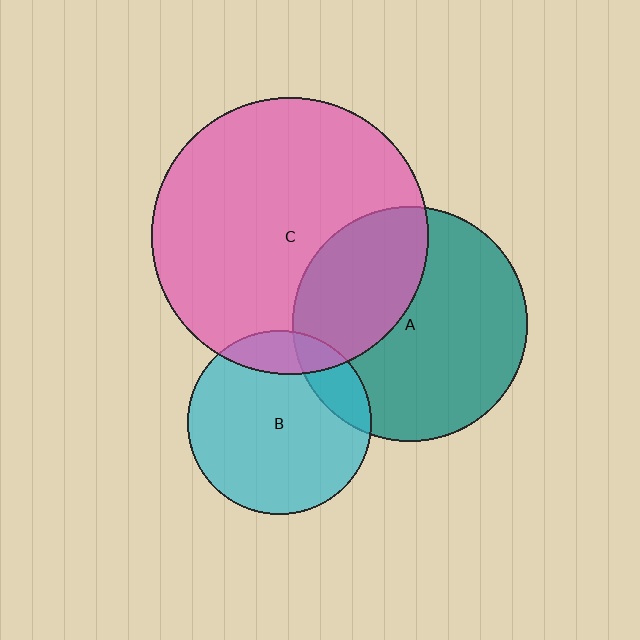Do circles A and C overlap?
Yes.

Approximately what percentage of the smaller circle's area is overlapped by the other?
Approximately 35%.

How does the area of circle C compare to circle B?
Approximately 2.3 times.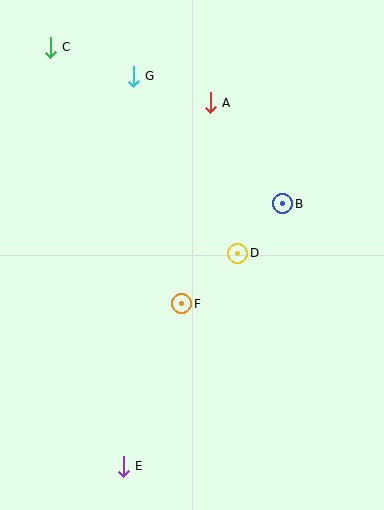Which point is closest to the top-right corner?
Point A is closest to the top-right corner.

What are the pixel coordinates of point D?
Point D is at (238, 253).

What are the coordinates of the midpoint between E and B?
The midpoint between E and B is at (203, 335).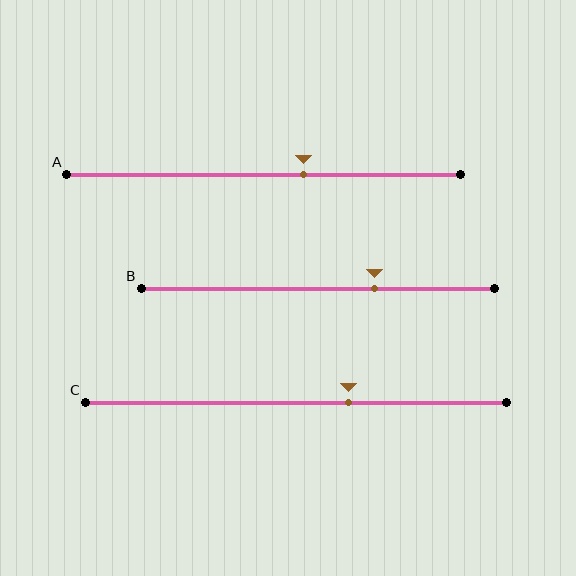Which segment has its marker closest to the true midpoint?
Segment A has its marker closest to the true midpoint.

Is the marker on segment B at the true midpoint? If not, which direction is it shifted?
No, the marker on segment B is shifted to the right by about 16% of the segment length.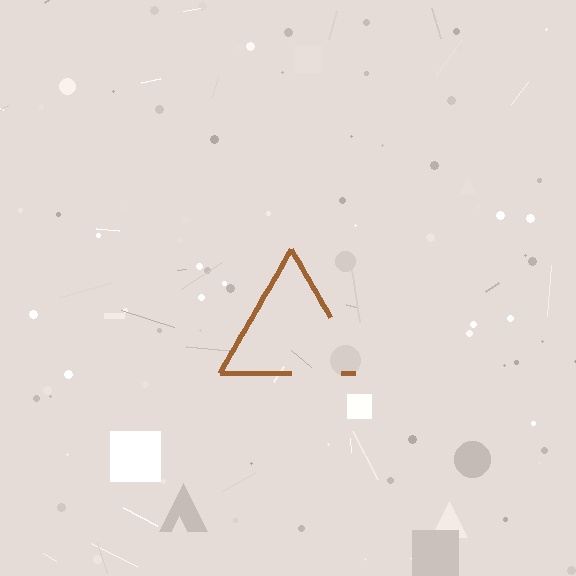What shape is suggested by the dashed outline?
The dashed outline suggests a triangle.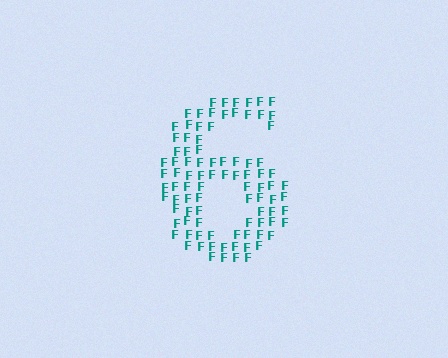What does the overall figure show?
The overall figure shows the digit 6.